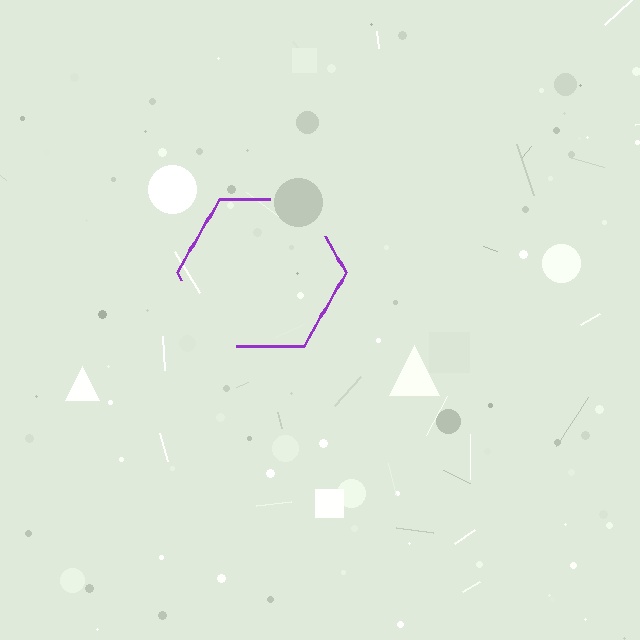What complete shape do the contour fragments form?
The contour fragments form a hexagon.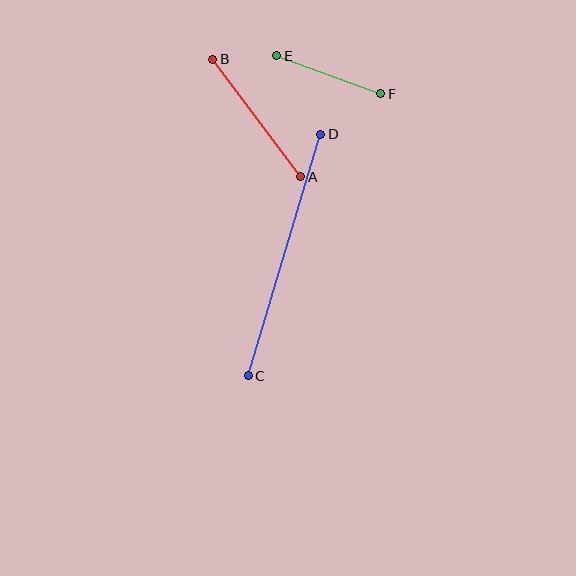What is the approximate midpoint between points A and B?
The midpoint is at approximately (257, 118) pixels.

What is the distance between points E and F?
The distance is approximately 110 pixels.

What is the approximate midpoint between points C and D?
The midpoint is at approximately (285, 255) pixels.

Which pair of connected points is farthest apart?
Points C and D are farthest apart.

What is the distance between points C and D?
The distance is approximately 252 pixels.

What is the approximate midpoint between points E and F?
The midpoint is at approximately (329, 75) pixels.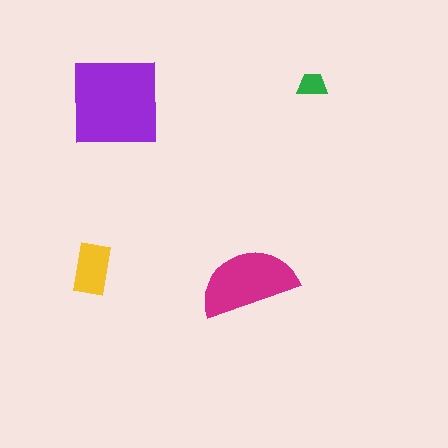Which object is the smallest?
The green trapezoid.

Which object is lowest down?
The magenta semicircle is bottommost.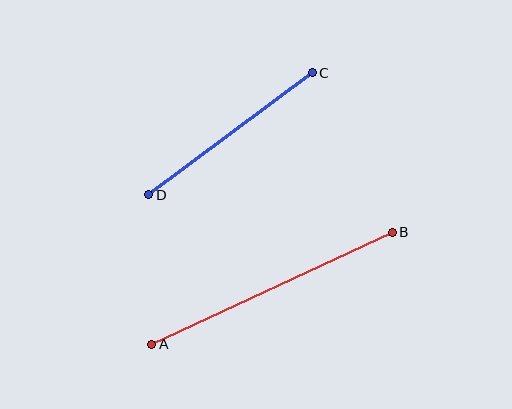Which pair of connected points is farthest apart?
Points A and B are farthest apart.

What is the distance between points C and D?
The distance is approximately 204 pixels.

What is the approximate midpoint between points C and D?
The midpoint is at approximately (231, 134) pixels.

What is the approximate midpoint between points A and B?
The midpoint is at approximately (272, 288) pixels.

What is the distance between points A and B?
The distance is approximately 266 pixels.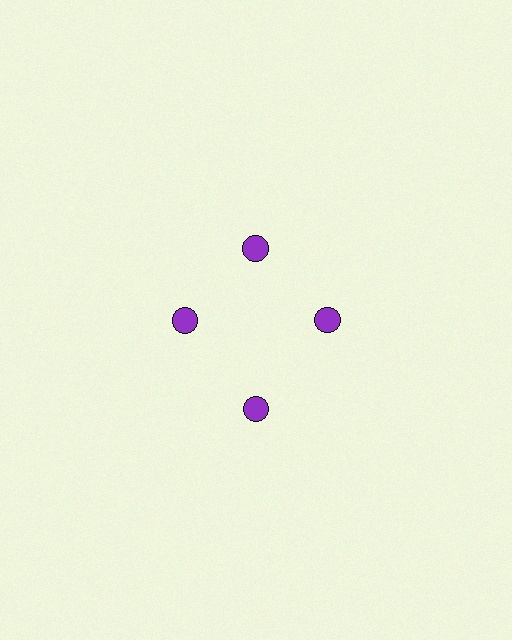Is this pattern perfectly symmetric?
No. The 4 purple circles are arranged in a ring, but one element near the 6 o'clock position is pushed outward from the center, breaking the 4-fold rotational symmetry.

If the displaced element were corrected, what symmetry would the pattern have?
It would have 4-fold rotational symmetry — the pattern would map onto itself every 90 degrees.